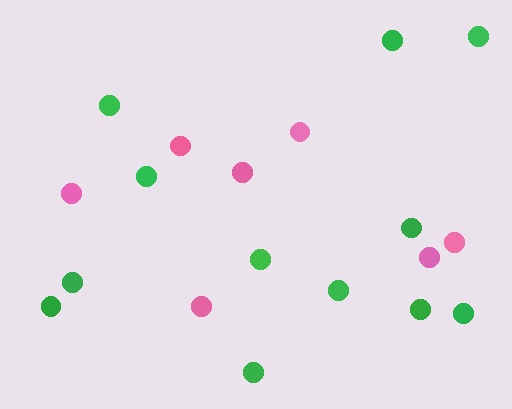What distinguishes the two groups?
There are 2 groups: one group of pink circles (7) and one group of green circles (12).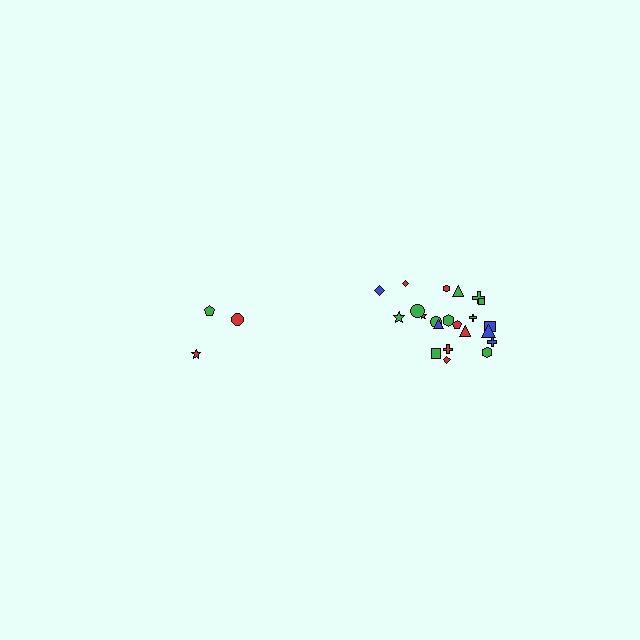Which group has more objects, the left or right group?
The right group.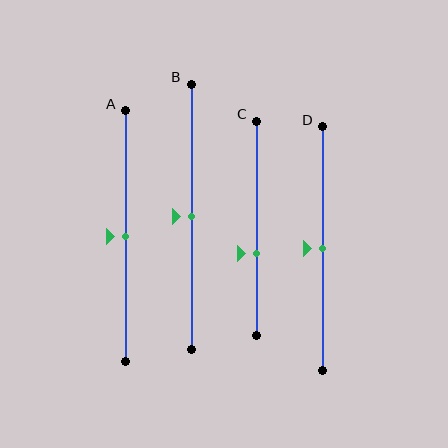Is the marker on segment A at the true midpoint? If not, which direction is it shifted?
Yes, the marker on segment A is at the true midpoint.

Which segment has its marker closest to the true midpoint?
Segment A has its marker closest to the true midpoint.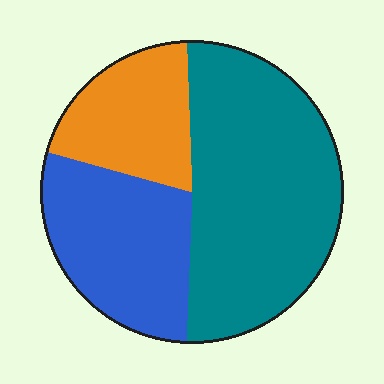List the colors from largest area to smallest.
From largest to smallest: teal, blue, orange.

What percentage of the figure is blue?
Blue covers 29% of the figure.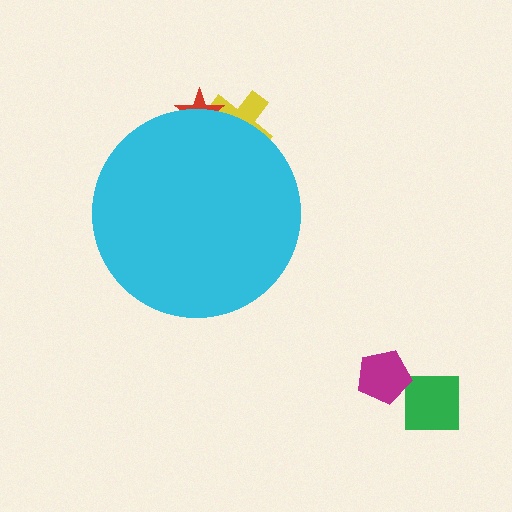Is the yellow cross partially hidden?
Yes, the yellow cross is partially hidden behind the cyan circle.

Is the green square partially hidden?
No, the green square is fully visible.